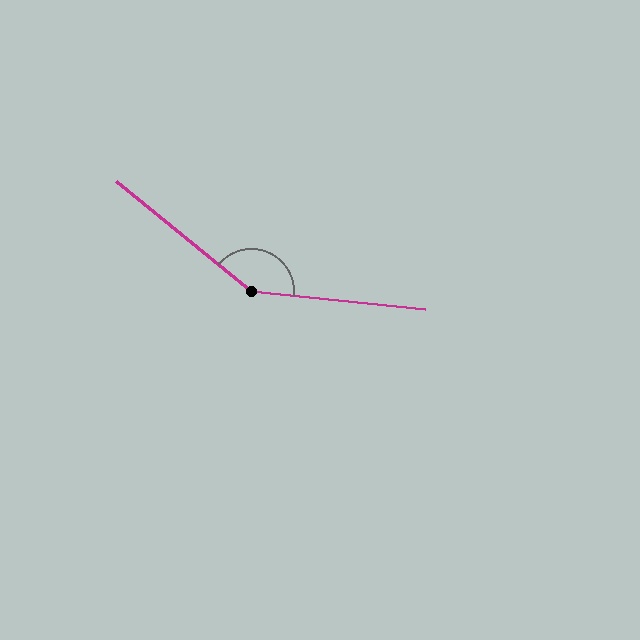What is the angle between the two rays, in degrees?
Approximately 147 degrees.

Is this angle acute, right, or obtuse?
It is obtuse.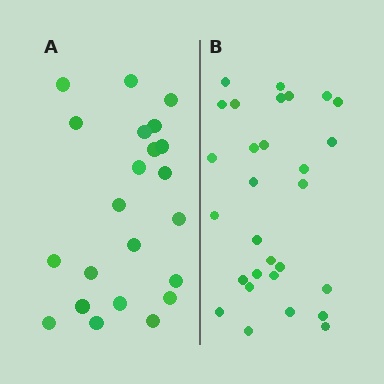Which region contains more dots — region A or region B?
Region B (the right region) has more dots.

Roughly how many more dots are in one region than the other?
Region B has roughly 8 or so more dots than region A.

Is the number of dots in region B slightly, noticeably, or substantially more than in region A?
Region B has noticeably more, but not dramatically so. The ratio is roughly 1.3 to 1.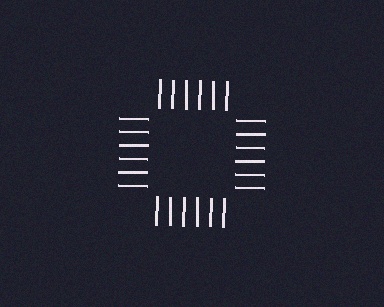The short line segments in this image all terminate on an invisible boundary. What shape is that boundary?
An illusory square — the line segments terminate on its edges but no continuous stroke is drawn.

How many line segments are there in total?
24 — 6 along each of the 4 edges.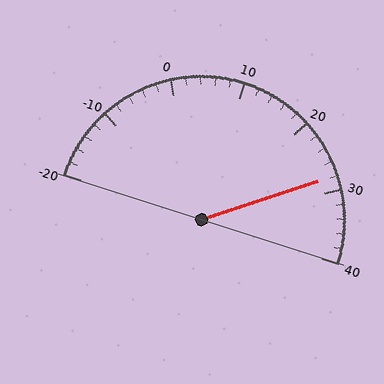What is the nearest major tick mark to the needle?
The nearest major tick mark is 30.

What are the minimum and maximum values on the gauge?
The gauge ranges from -20 to 40.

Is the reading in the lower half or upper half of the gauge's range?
The reading is in the upper half of the range (-20 to 40).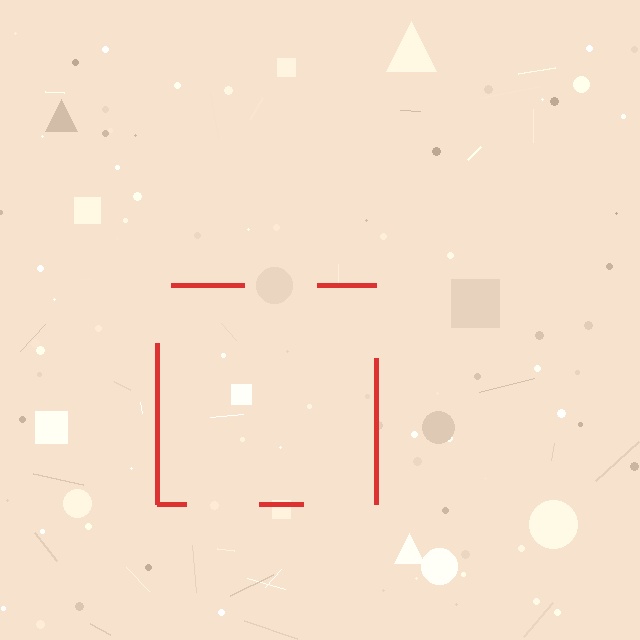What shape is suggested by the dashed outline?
The dashed outline suggests a square.